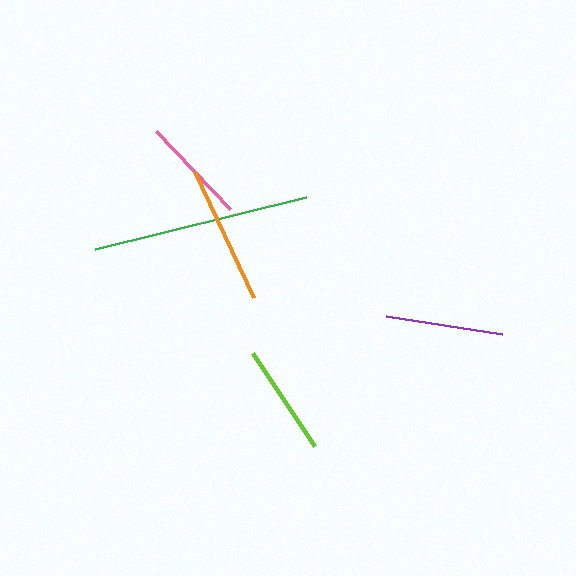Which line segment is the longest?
The green line is the longest at approximately 218 pixels.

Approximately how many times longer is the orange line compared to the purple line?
The orange line is approximately 1.2 times the length of the purple line.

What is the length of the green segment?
The green segment is approximately 218 pixels long.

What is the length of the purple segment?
The purple segment is approximately 118 pixels long.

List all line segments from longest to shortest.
From longest to shortest: green, orange, purple, lime, pink.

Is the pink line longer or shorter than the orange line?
The orange line is longer than the pink line.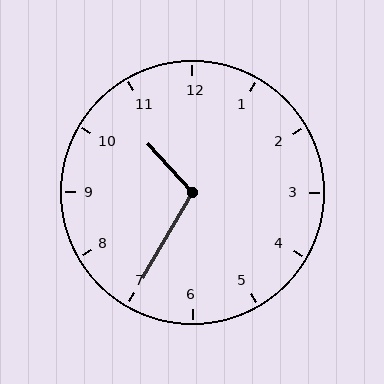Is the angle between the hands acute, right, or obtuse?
It is obtuse.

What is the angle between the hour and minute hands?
Approximately 108 degrees.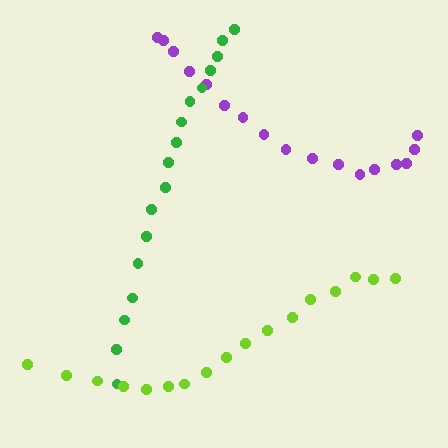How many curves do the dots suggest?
There are 3 distinct paths.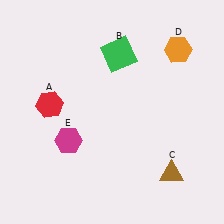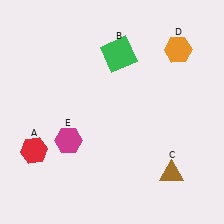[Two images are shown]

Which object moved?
The red hexagon (A) moved down.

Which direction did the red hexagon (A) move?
The red hexagon (A) moved down.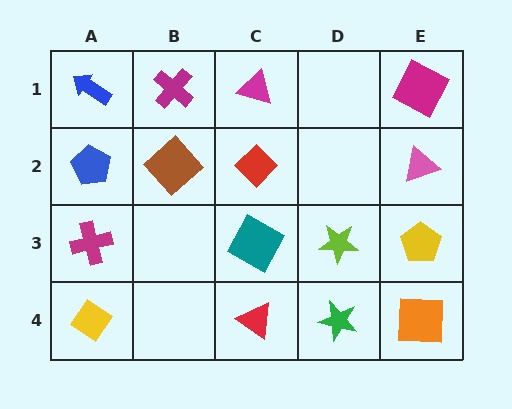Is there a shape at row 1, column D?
No, that cell is empty.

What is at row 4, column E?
An orange square.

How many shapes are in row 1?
4 shapes.